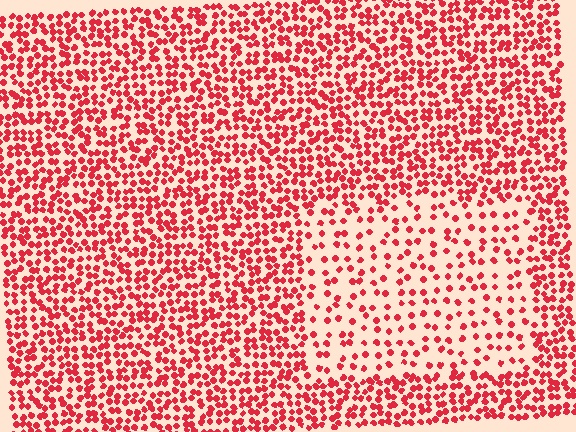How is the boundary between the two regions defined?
The boundary is defined by a change in element density (approximately 2.2x ratio). All elements are the same color, size, and shape.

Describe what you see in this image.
The image contains small red elements arranged at two different densities. A rectangle-shaped region is visible where the elements are less densely packed than the surrounding area.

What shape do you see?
I see a rectangle.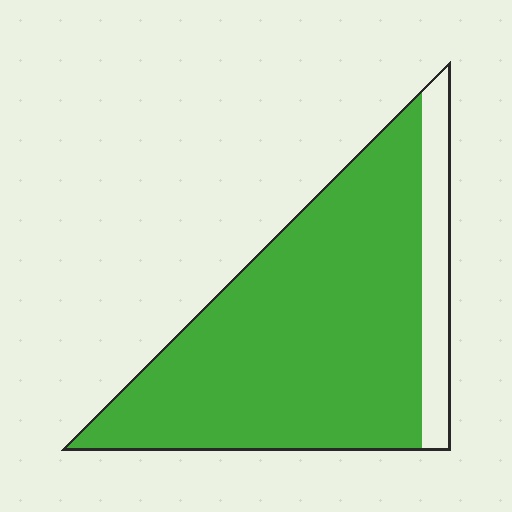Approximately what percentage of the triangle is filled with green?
Approximately 85%.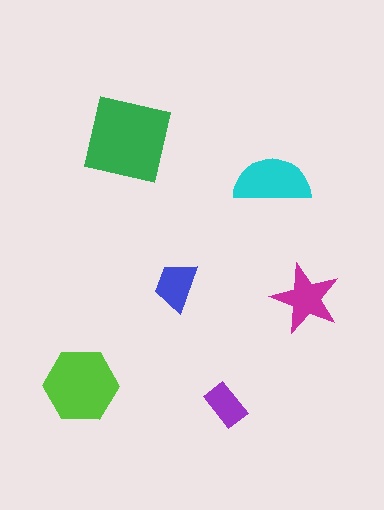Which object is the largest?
The green square.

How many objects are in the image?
There are 6 objects in the image.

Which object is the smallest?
The purple rectangle.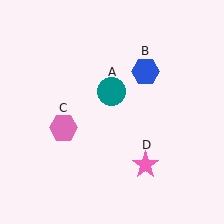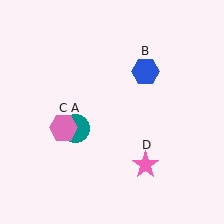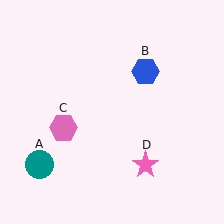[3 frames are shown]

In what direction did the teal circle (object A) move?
The teal circle (object A) moved down and to the left.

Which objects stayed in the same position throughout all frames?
Blue hexagon (object B) and pink hexagon (object C) and pink star (object D) remained stationary.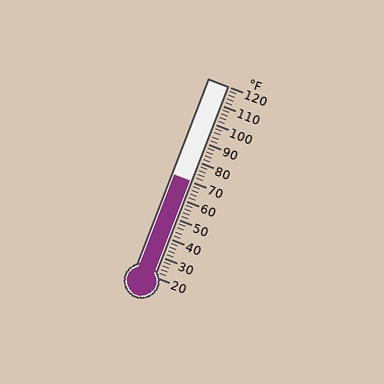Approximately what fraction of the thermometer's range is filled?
The thermometer is filled to approximately 50% of its range.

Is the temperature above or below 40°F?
The temperature is above 40°F.